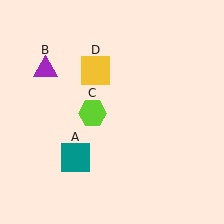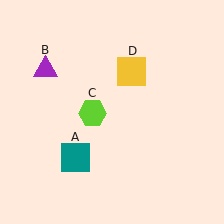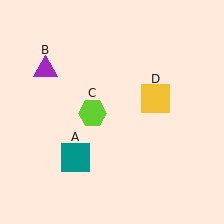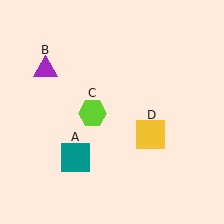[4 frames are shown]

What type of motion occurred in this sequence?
The yellow square (object D) rotated clockwise around the center of the scene.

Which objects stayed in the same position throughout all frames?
Teal square (object A) and purple triangle (object B) and lime hexagon (object C) remained stationary.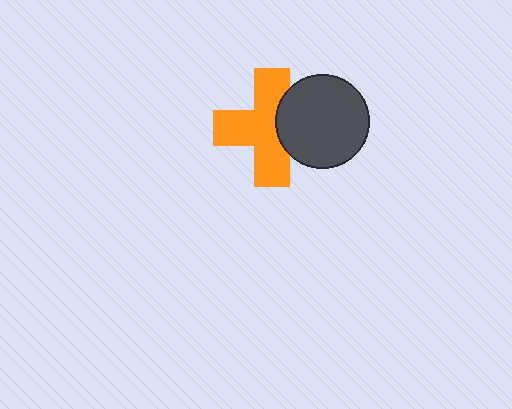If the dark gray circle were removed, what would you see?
You would see the complete orange cross.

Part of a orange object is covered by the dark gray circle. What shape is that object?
It is a cross.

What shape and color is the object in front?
The object in front is a dark gray circle.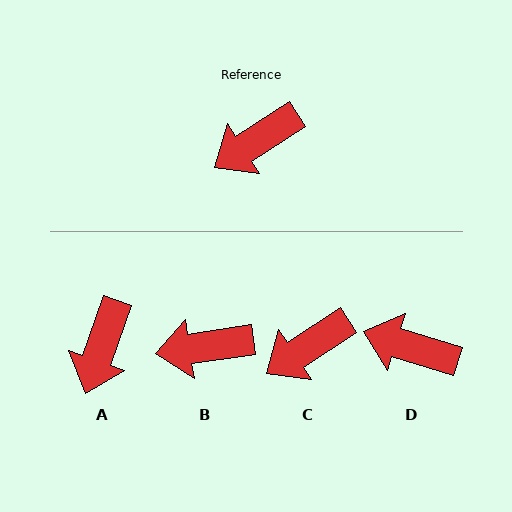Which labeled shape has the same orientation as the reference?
C.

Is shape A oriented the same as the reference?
No, it is off by about 38 degrees.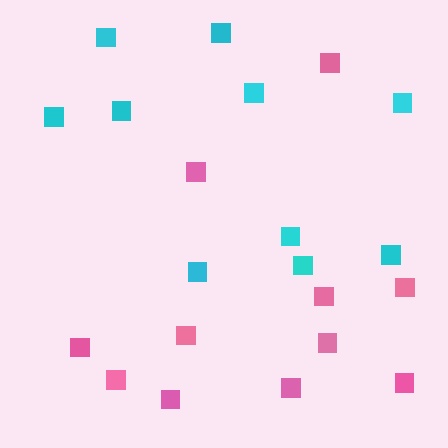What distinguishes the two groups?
There are 2 groups: one group of pink squares (11) and one group of cyan squares (10).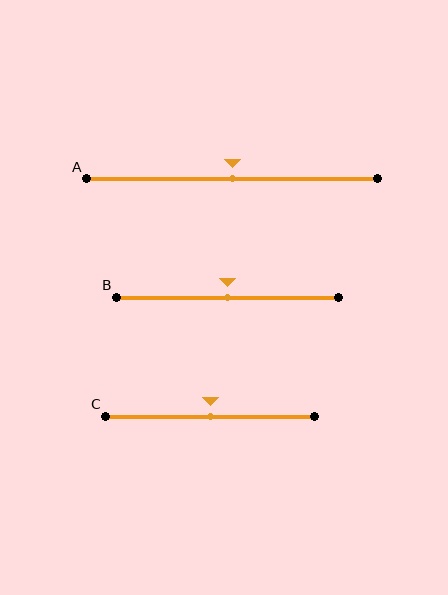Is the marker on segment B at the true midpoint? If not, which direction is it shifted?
Yes, the marker on segment B is at the true midpoint.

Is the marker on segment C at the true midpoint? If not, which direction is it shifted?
Yes, the marker on segment C is at the true midpoint.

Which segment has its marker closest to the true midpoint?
Segment A has its marker closest to the true midpoint.